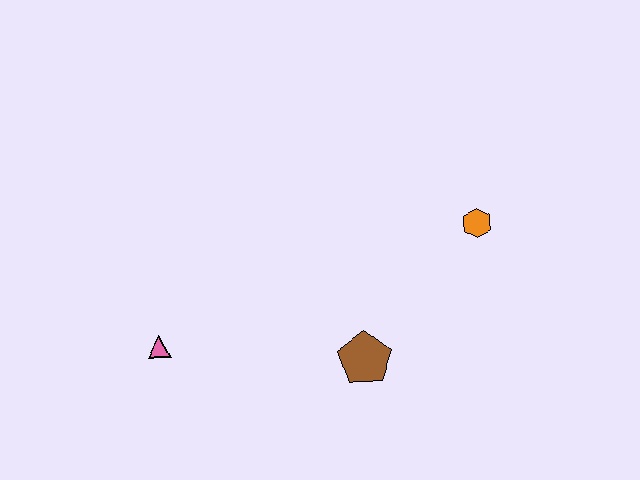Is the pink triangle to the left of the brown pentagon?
Yes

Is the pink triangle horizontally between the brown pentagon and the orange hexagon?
No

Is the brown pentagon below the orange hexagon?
Yes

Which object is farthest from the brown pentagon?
The pink triangle is farthest from the brown pentagon.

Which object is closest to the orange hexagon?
The brown pentagon is closest to the orange hexagon.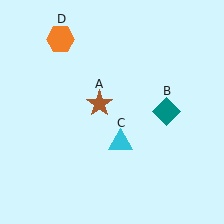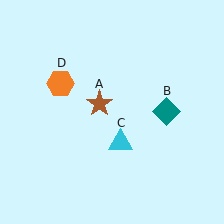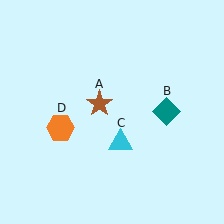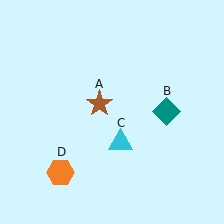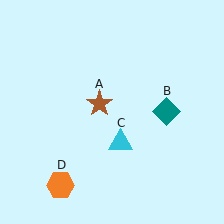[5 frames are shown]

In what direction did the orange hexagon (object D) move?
The orange hexagon (object D) moved down.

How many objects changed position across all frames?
1 object changed position: orange hexagon (object D).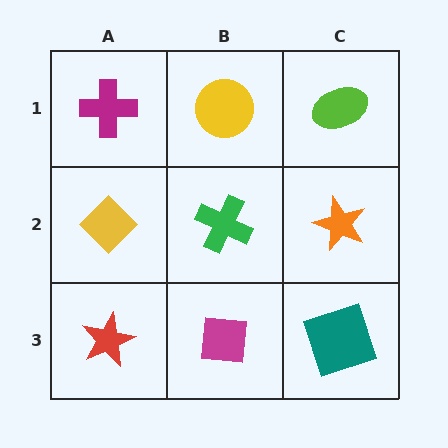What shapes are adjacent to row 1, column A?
A yellow diamond (row 2, column A), a yellow circle (row 1, column B).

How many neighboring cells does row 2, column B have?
4.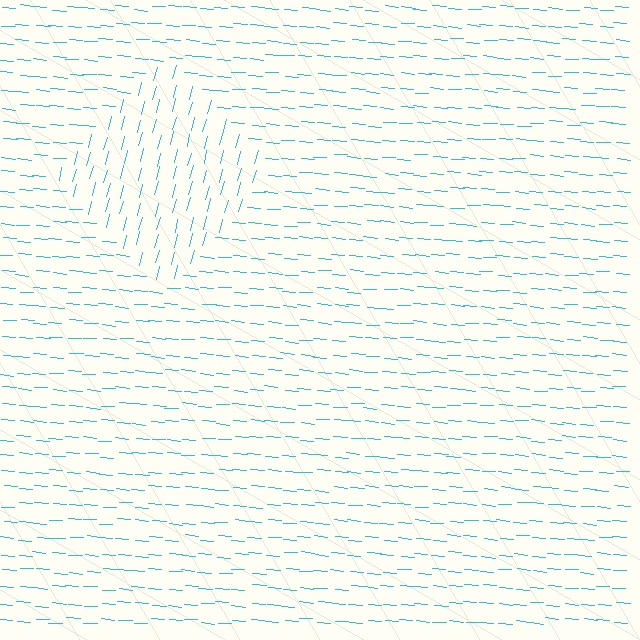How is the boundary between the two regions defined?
The boundary is defined purely by a change in line orientation (approximately 80 degrees difference). All lines are the same color and thickness.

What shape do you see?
I see a diamond.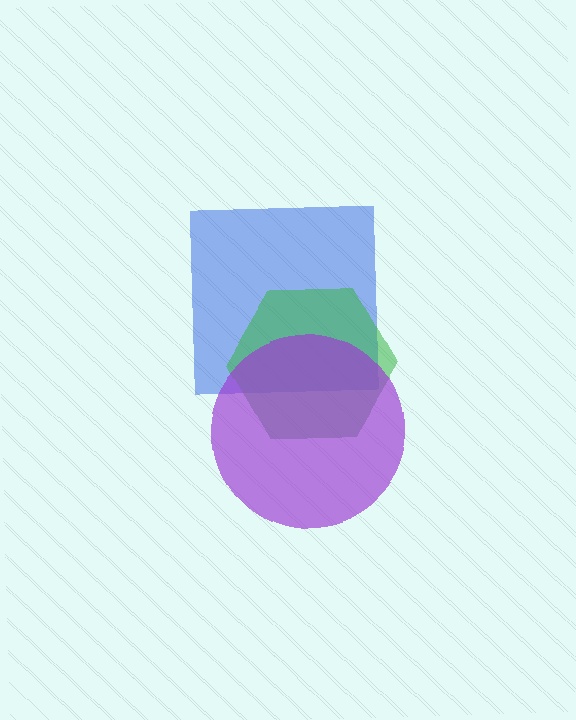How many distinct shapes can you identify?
There are 3 distinct shapes: a blue square, a green hexagon, a purple circle.